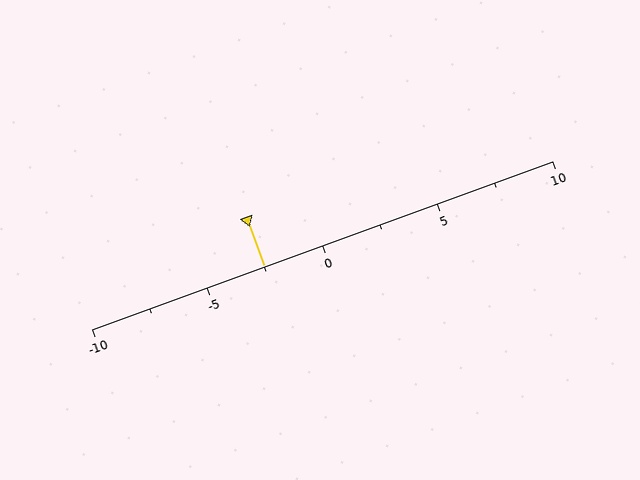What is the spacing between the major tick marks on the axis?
The major ticks are spaced 5 apart.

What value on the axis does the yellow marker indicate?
The marker indicates approximately -2.5.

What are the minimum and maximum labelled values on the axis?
The axis runs from -10 to 10.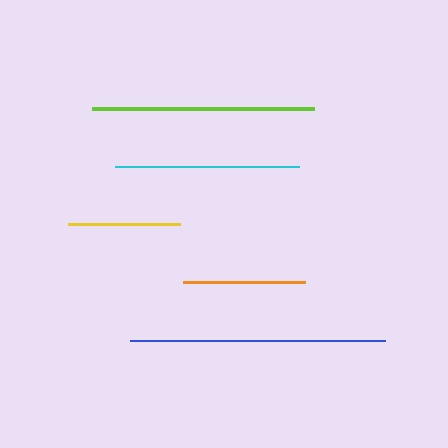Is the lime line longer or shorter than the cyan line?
The lime line is longer than the cyan line.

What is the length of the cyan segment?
The cyan segment is approximately 185 pixels long.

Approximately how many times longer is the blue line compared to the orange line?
The blue line is approximately 2.1 times the length of the orange line.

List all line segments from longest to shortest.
From longest to shortest: blue, lime, cyan, orange, yellow.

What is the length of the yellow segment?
The yellow segment is approximately 112 pixels long.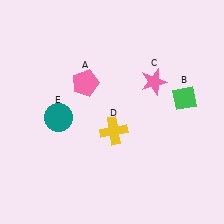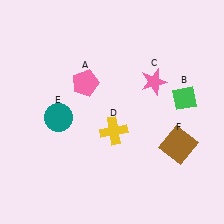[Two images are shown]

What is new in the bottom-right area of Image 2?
A brown square (F) was added in the bottom-right area of Image 2.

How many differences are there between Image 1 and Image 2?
There is 1 difference between the two images.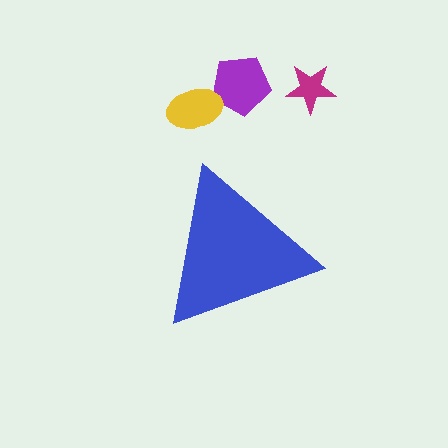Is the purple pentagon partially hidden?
No, the purple pentagon is fully visible.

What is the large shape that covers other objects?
A blue triangle.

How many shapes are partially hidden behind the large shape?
0 shapes are partially hidden.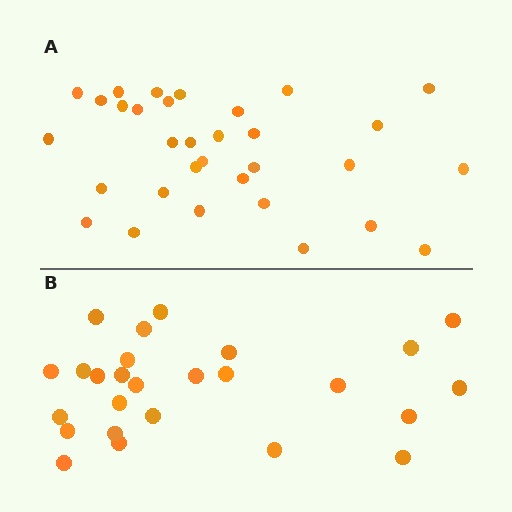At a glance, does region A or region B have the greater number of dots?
Region A (the top region) has more dots.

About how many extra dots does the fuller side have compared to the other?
Region A has about 6 more dots than region B.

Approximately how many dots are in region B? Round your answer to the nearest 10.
About 30 dots. (The exact count is 26, which rounds to 30.)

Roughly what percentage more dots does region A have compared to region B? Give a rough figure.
About 25% more.